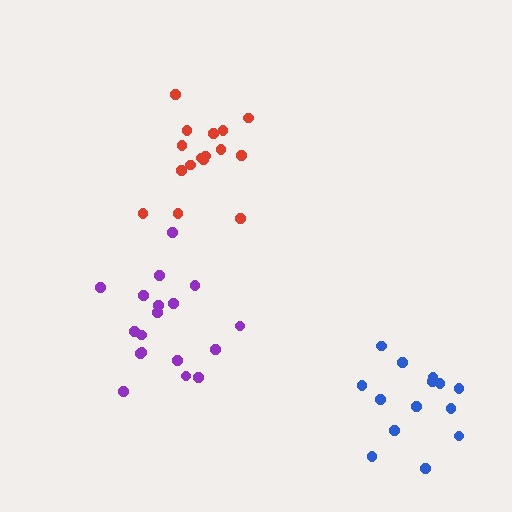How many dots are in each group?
Group 1: 14 dots, Group 2: 18 dots, Group 3: 16 dots (48 total).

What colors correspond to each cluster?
The clusters are colored: blue, purple, red.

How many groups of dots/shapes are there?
There are 3 groups.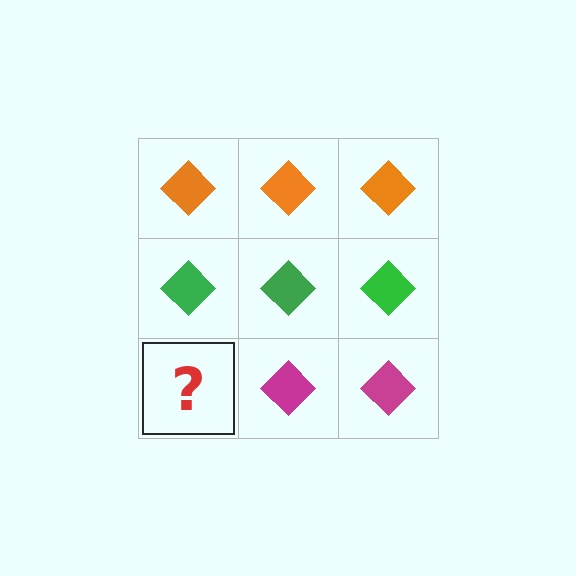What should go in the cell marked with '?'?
The missing cell should contain a magenta diamond.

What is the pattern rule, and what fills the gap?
The rule is that each row has a consistent color. The gap should be filled with a magenta diamond.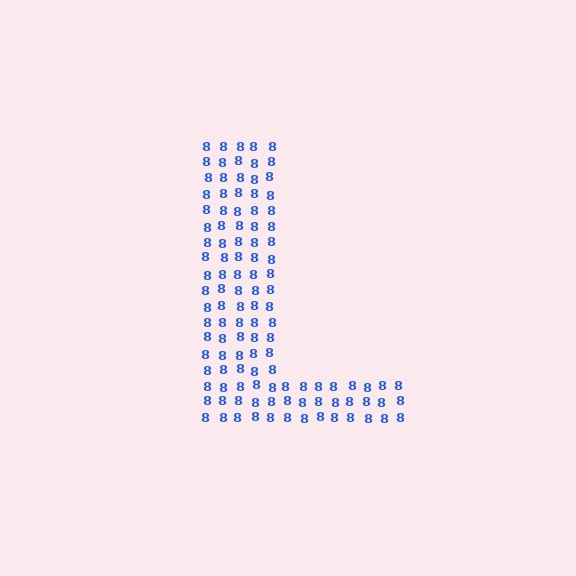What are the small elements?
The small elements are digit 8's.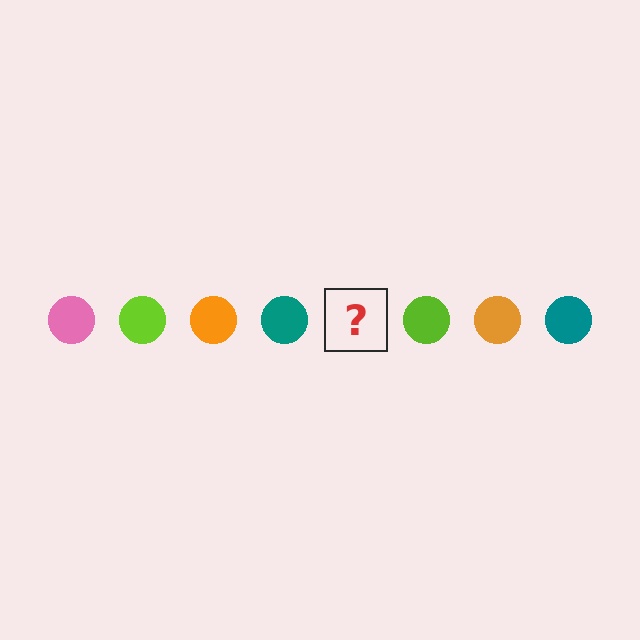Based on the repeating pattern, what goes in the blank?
The blank should be a pink circle.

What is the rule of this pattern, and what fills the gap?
The rule is that the pattern cycles through pink, lime, orange, teal circles. The gap should be filled with a pink circle.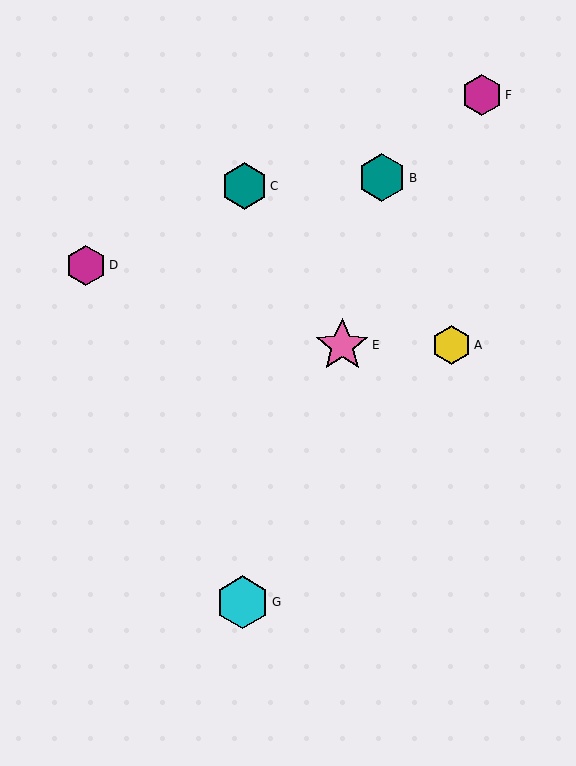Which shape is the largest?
The pink star (labeled E) is the largest.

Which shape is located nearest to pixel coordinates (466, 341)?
The yellow hexagon (labeled A) at (451, 345) is nearest to that location.